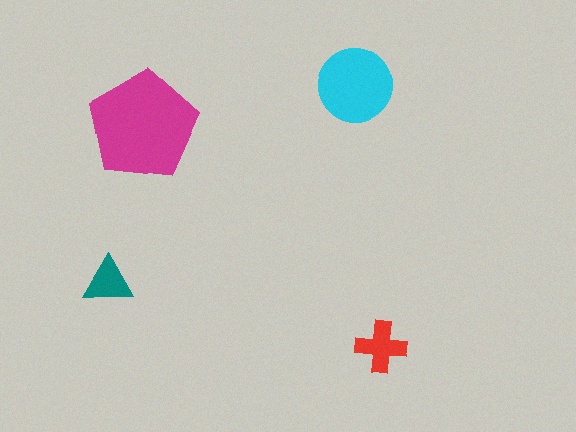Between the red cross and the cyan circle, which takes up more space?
The cyan circle.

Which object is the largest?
The magenta pentagon.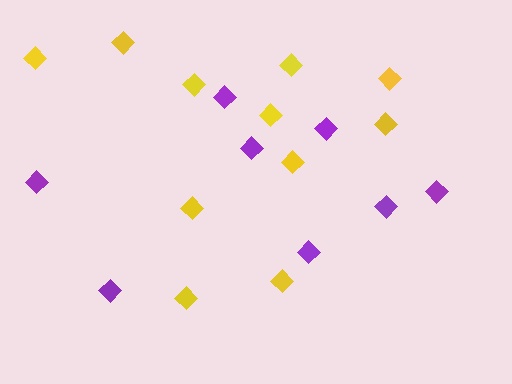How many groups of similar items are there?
There are 2 groups: one group of purple diamonds (8) and one group of yellow diamonds (11).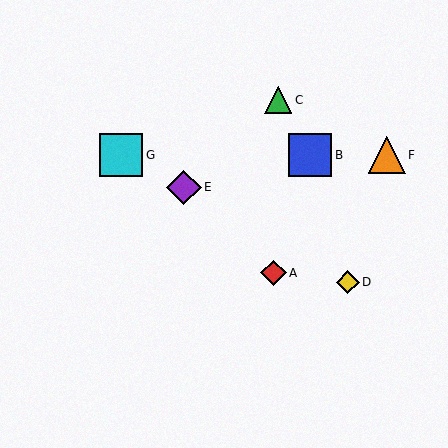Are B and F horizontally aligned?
Yes, both are at y≈155.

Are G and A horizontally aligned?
No, G is at y≈155 and A is at y≈273.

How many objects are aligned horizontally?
3 objects (B, F, G) are aligned horizontally.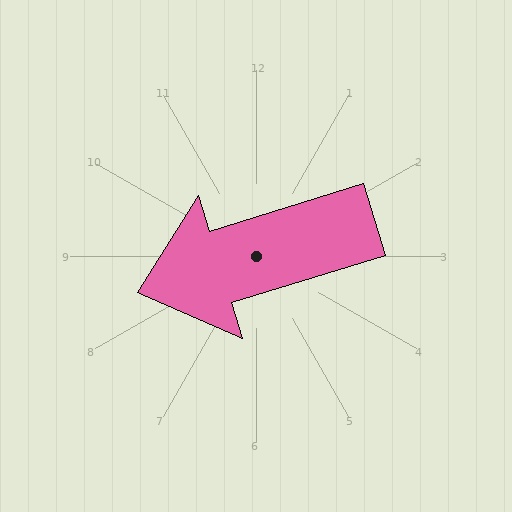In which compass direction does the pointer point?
West.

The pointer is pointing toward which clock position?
Roughly 8 o'clock.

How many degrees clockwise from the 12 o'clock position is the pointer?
Approximately 253 degrees.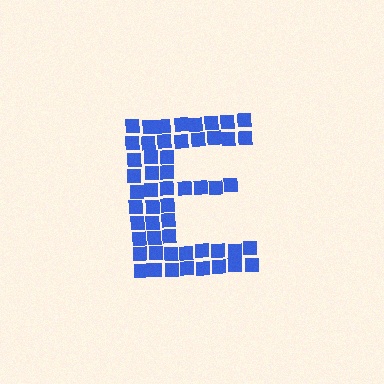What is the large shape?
The large shape is the letter E.